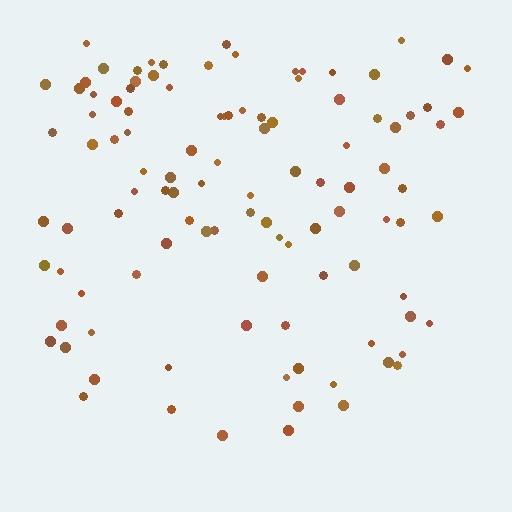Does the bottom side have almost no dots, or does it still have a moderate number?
Still a moderate number, just noticeably fewer than the top.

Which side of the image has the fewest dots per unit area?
The bottom.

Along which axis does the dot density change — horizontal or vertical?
Vertical.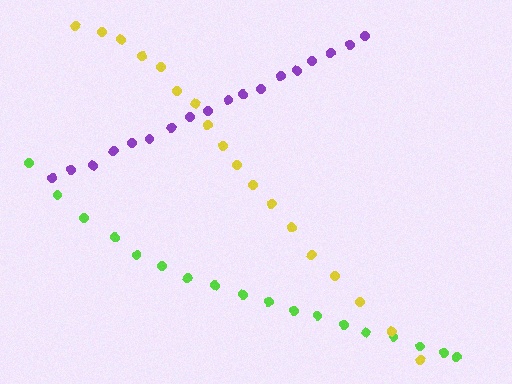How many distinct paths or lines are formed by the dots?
There are 3 distinct paths.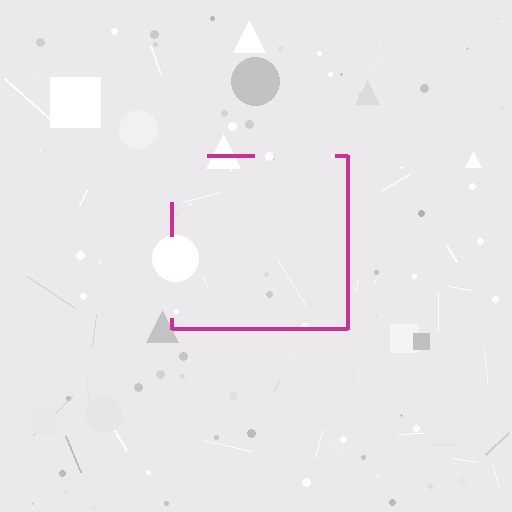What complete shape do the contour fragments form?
The contour fragments form a square.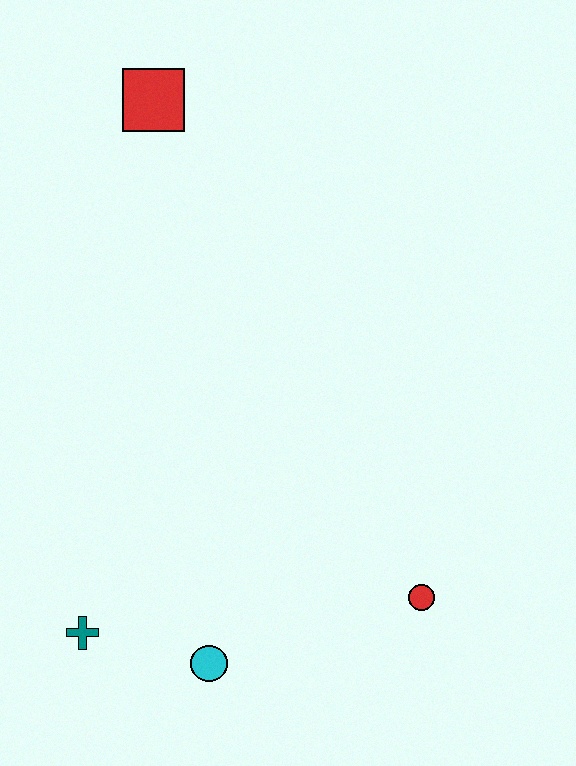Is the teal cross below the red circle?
Yes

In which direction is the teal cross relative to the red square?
The teal cross is below the red square.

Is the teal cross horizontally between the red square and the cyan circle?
No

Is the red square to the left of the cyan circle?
Yes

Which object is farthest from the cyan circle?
The red square is farthest from the cyan circle.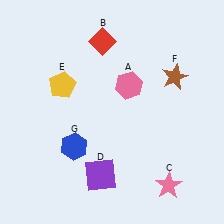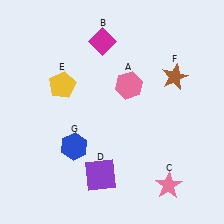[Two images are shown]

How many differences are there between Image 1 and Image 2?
There is 1 difference between the two images.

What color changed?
The diamond (B) changed from red in Image 1 to magenta in Image 2.